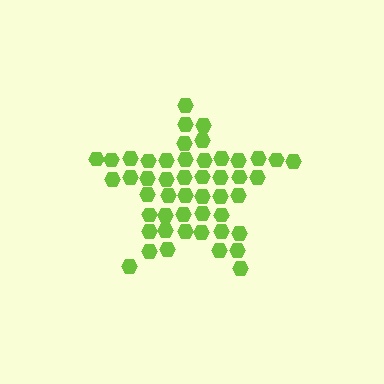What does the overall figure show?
The overall figure shows a star.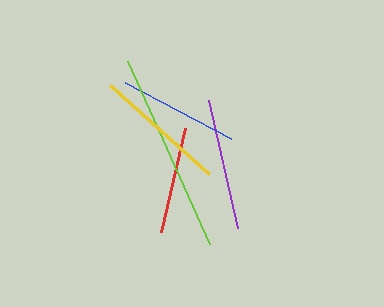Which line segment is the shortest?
The red line is the shortest at approximately 107 pixels.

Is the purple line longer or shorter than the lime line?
The lime line is longer than the purple line.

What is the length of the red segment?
The red segment is approximately 107 pixels long.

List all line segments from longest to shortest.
From longest to shortest: lime, yellow, purple, blue, red.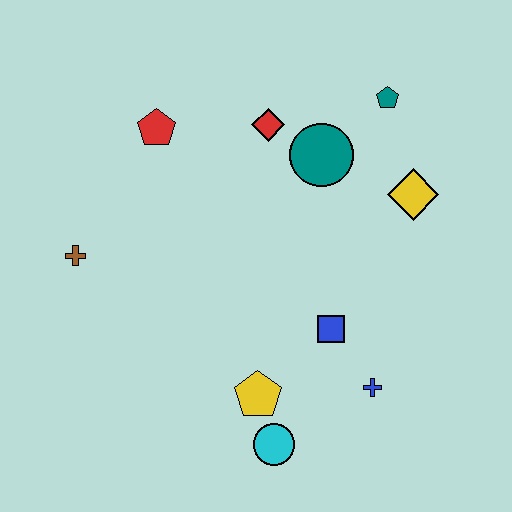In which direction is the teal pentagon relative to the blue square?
The teal pentagon is above the blue square.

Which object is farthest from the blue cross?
The red pentagon is farthest from the blue cross.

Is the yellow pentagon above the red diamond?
No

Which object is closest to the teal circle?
The red diamond is closest to the teal circle.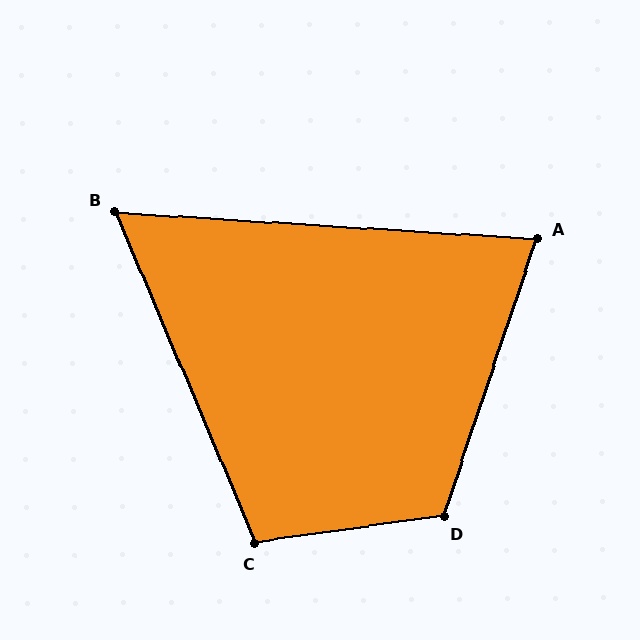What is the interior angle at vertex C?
Approximately 105 degrees (obtuse).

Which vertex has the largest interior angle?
D, at approximately 117 degrees.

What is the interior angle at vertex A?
Approximately 75 degrees (acute).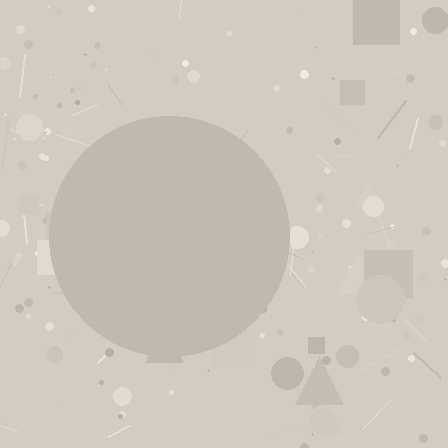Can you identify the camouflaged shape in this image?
The camouflaged shape is a circle.